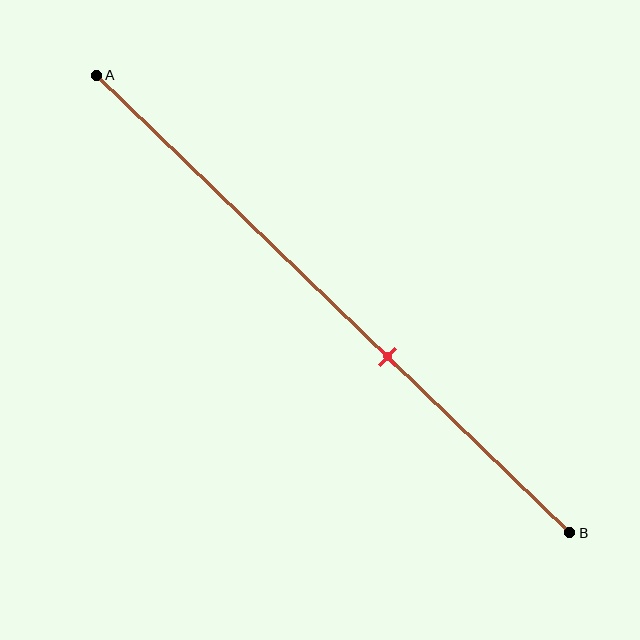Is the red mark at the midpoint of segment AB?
No, the mark is at about 60% from A, not at the 50% midpoint.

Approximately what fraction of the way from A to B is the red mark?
The red mark is approximately 60% of the way from A to B.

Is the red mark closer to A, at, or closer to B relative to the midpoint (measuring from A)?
The red mark is closer to point B than the midpoint of segment AB.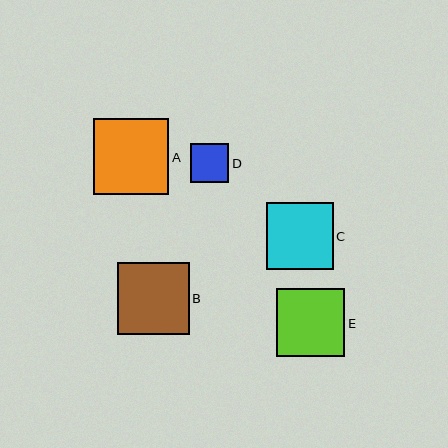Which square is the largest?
Square A is the largest with a size of approximately 76 pixels.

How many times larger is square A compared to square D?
Square A is approximately 2.0 times the size of square D.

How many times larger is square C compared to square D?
Square C is approximately 1.8 times the size of square D.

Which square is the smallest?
Square D is the smallest with a size of approximately 38 pixels.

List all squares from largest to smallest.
From largest to smallest: A, B, E, C, D.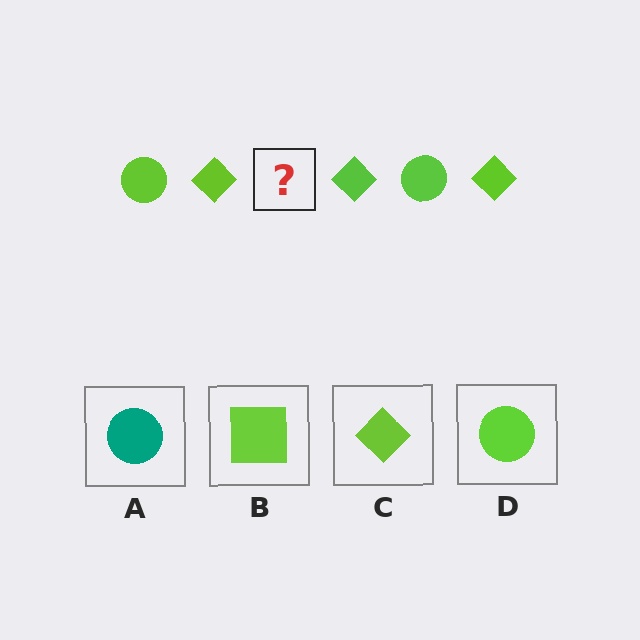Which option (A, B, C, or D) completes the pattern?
D.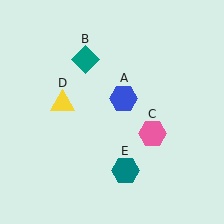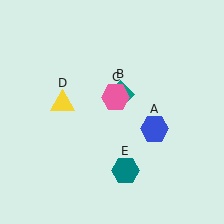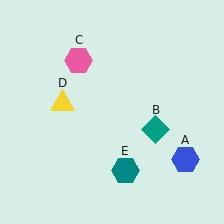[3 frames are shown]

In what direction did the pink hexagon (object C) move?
The pink hexagon (object C) moved up and to the left.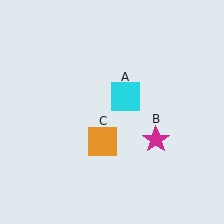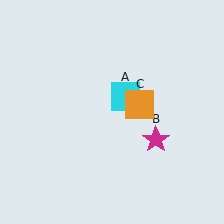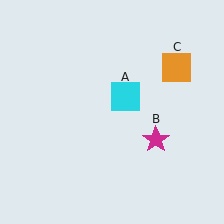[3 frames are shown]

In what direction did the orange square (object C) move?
The orange square (object C) moved up and to the right.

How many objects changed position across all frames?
1 object changed position: orange square (object C).